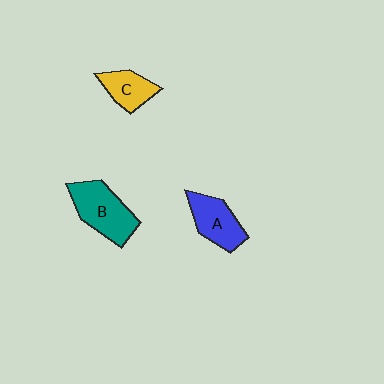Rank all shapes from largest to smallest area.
From largest to smallest: B (teal), A (blue), C (yellow).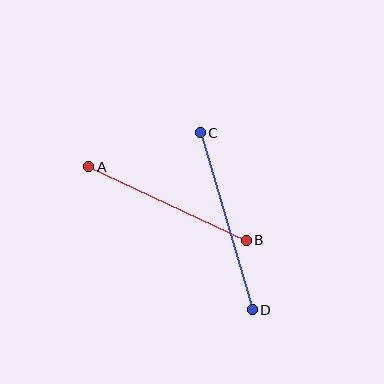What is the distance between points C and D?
The distance is approximately 184 pixels.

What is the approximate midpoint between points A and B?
The midpoint is at approximately (168, 204) pixels.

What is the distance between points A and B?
The distance is approximately 174 pixels.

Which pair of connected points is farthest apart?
Points C and D are farthest apart.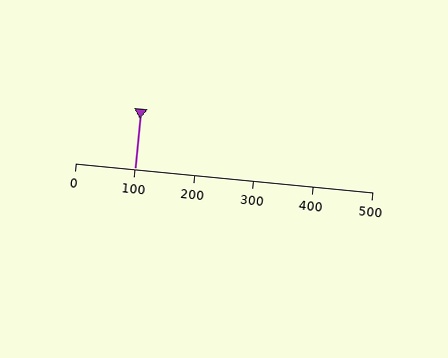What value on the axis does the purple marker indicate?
The marker indicates approximately 100.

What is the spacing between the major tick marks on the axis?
The major ticks are spaced 100 apart.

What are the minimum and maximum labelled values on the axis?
The axis runs from 0 to 500.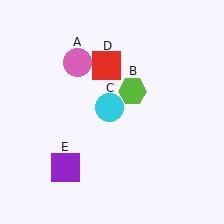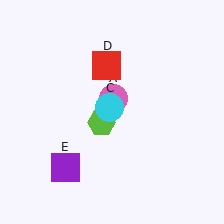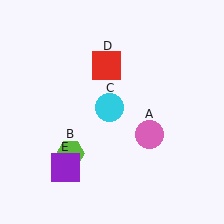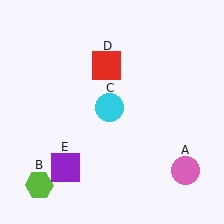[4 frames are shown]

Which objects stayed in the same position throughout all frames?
Cyan circle (object C) and red square (object D) and purple square (object E) remained stationary.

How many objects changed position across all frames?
2 objects changed position: pink circle (object A), lime hexagon (object B).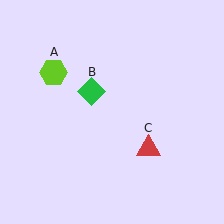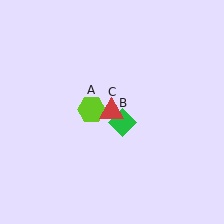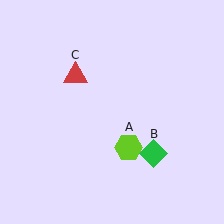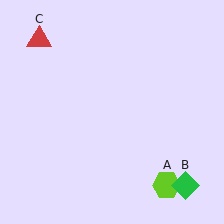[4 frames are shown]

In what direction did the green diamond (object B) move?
The green diamond (object B) moved down and to the right.